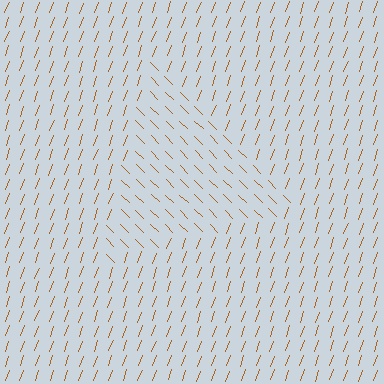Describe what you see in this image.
The image is filled with small brown line segments. A triangle region in the image has lines oriented differently from the surrounding lines, creating a visible texture boundary.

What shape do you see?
I see a triangle.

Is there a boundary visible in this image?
Yes, there is a texture boundary formed by a change in line orientation.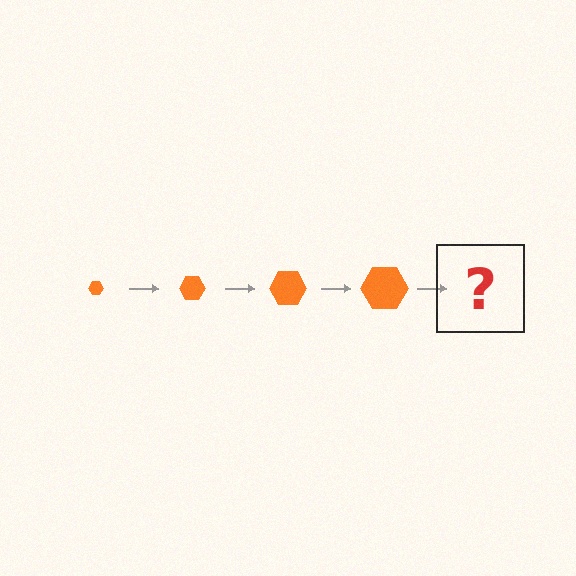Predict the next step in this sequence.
The next step is an orange hexagon, larger than the previous one.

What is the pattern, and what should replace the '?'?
The pattern is that the hexagon gets progressively larger each step. The '?' should be an orange hexagon, larger than the previous one.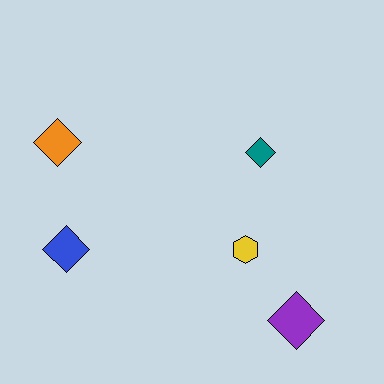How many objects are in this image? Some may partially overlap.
There are 5 objects.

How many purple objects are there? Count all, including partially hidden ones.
There is 1 purple object.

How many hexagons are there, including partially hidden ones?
There is 1 hexagon.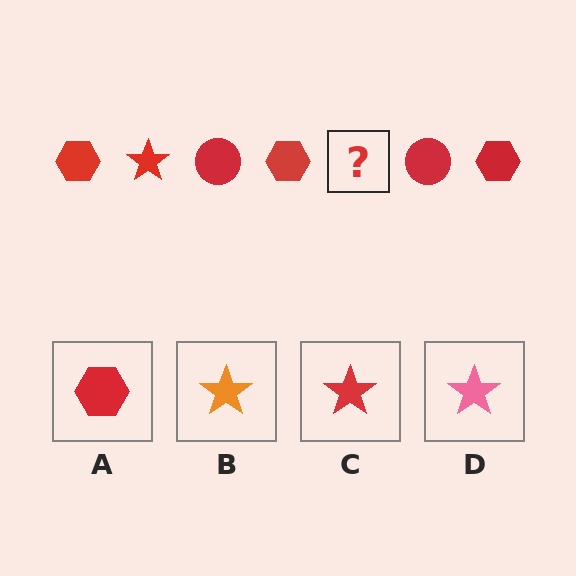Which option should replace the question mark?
Option C.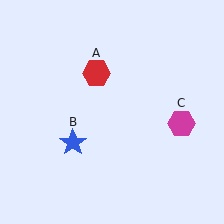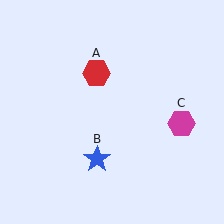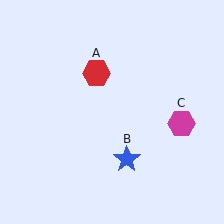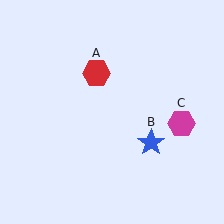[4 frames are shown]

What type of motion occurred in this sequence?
The blue star (object B) rotated counterclockwise around the center of the scene.